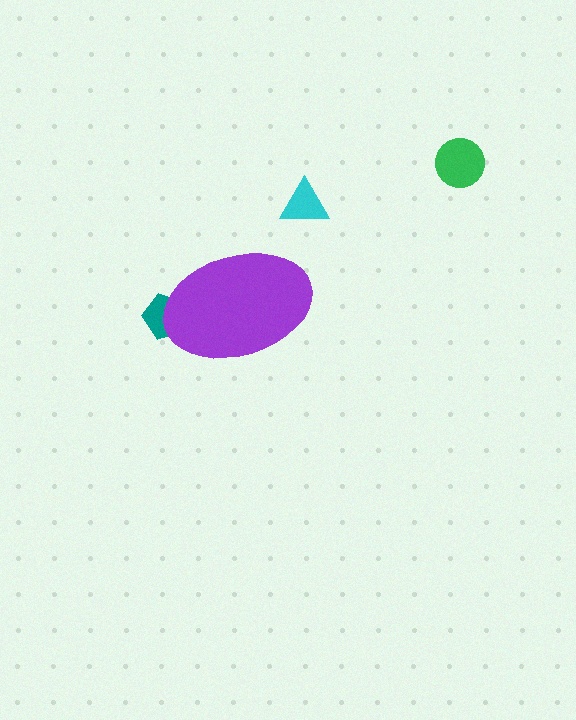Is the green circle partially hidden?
No, the green circle is fully visible.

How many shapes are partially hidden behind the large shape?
1 shape is partially hidden.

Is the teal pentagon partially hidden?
Yes, the teal pentagon is partially hidden behind the purple ellipse.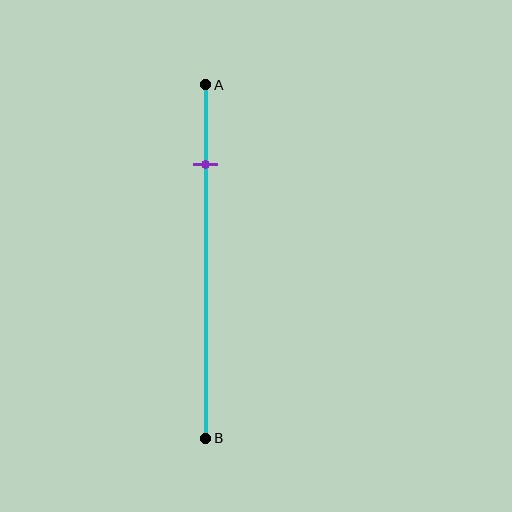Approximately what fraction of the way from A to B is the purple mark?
The purple mark is approximately 25% of the way from A to B.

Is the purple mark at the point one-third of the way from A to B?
No, the mark is at about 25% from A, not at the 33% one-third point.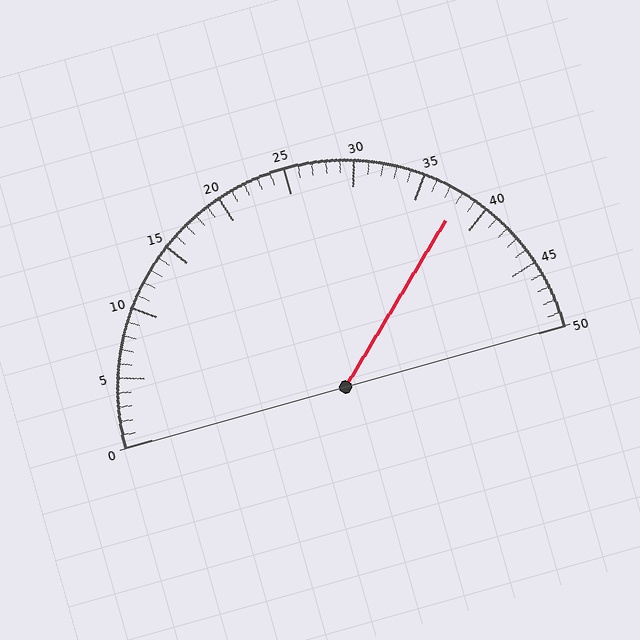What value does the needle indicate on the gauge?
The needle indicates approximately 38.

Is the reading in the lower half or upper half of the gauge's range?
The reading is in the upper half of the range (0 to 50).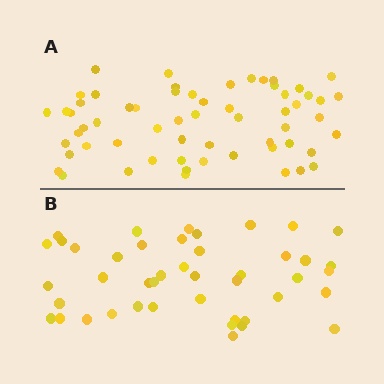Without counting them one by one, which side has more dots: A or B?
Region A (the top region) has more dots.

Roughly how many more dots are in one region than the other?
Region A has approximately 15 more dots than region B.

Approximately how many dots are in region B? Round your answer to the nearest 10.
About 40 dots. (The exact count is 44, which rounds to 40.)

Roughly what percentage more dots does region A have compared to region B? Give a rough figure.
About 35% more.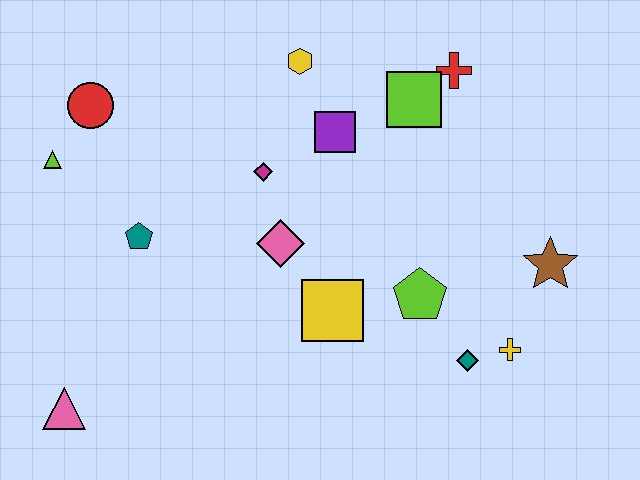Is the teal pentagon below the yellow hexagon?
Yes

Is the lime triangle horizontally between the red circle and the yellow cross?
No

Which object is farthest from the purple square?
The pink triangle is farthest from the purple square.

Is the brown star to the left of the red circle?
No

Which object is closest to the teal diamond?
The yellow cross is closest to the teal diamond.